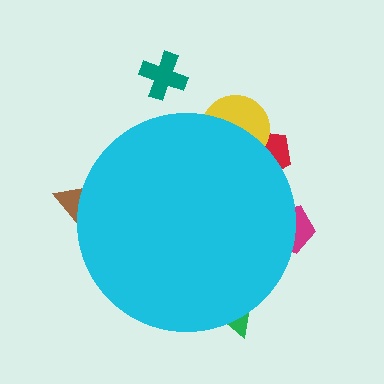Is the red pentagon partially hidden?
Yes, the red pentagon is partially hidden behind the cyan circle.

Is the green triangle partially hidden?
Yes, the green triangle is partially hidden behind the cyan circle.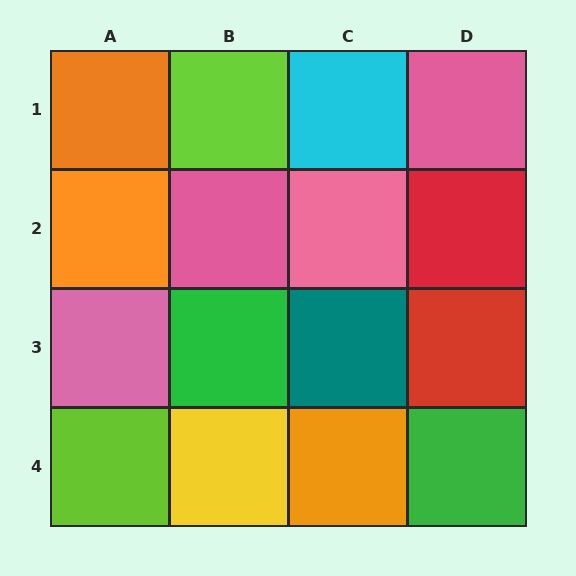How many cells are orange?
3 cells are orange.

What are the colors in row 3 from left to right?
Pink, green, teal, red.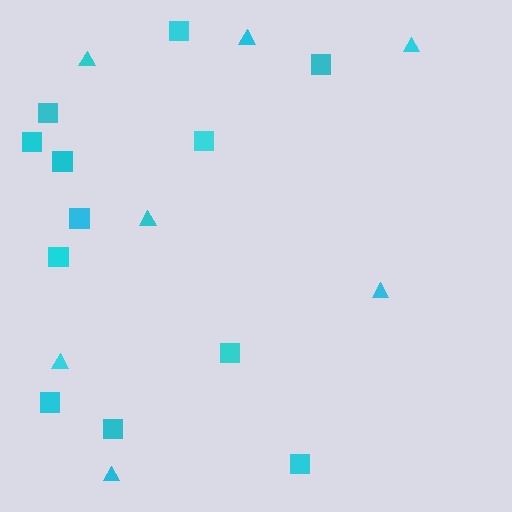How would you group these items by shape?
There are 2 groups: one group of triangles (7) and one group of squares (12).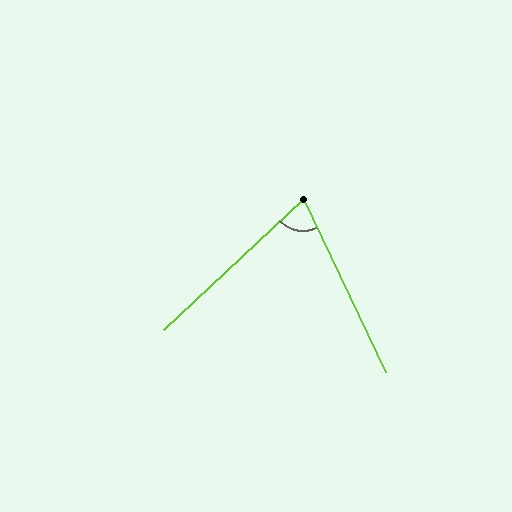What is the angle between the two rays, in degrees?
Approximately 72 degrees.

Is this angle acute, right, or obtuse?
It is acute.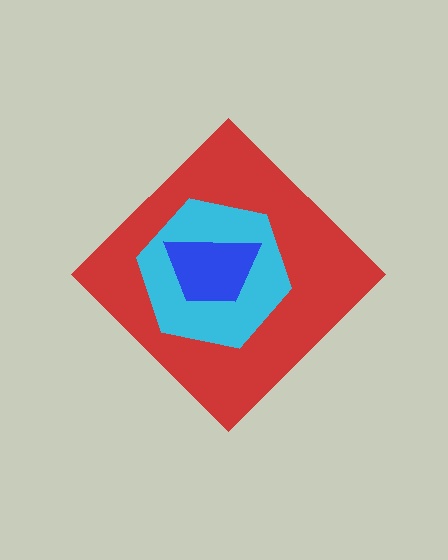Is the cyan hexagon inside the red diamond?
Yes.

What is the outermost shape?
The red diamond.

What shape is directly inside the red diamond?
The cyan hexagon.